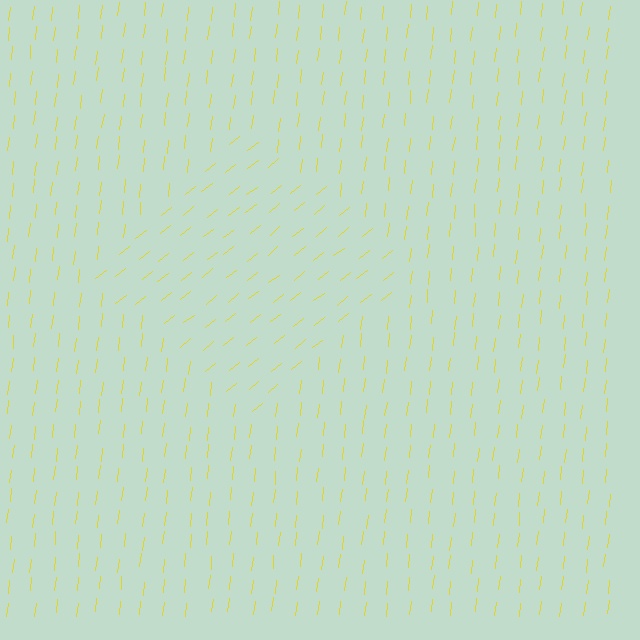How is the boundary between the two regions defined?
The boundary is defined purely by a change in line orientation (approximately 45 degrees difference). All lines are the same color and thickness.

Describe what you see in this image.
The image is filled with small yellow line segments. A diamond region in the image has lines oriented differently from the surrounding lines, creating a visible texture boundary.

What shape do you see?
I see a diamond.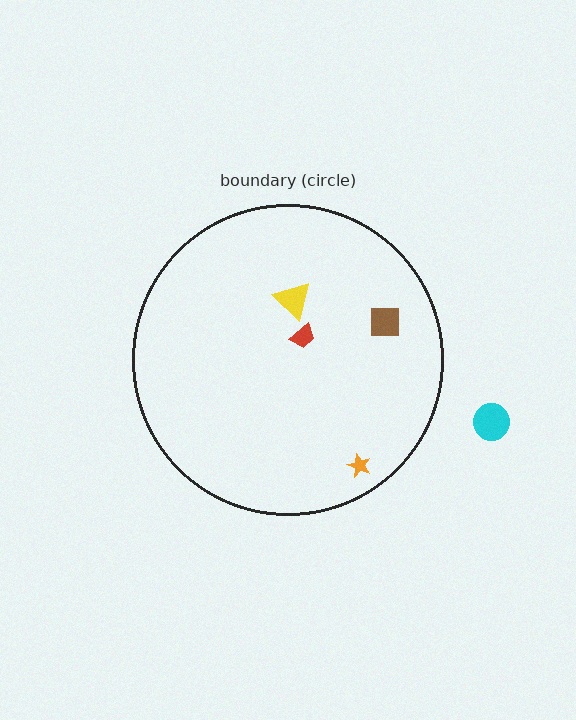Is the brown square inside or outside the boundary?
Inside.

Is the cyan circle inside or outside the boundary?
Outside.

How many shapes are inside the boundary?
4 inside, 1 outside.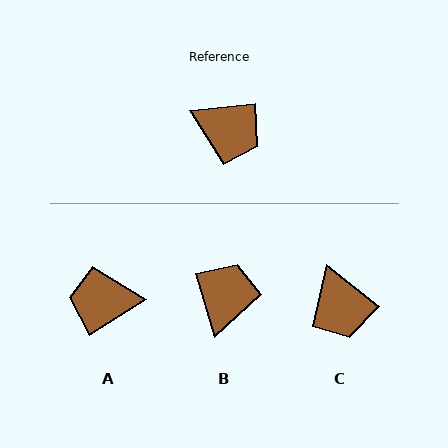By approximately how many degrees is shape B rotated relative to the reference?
Approximately 100 degrees counter-clockwise.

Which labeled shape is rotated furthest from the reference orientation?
A, about 154 degrees away.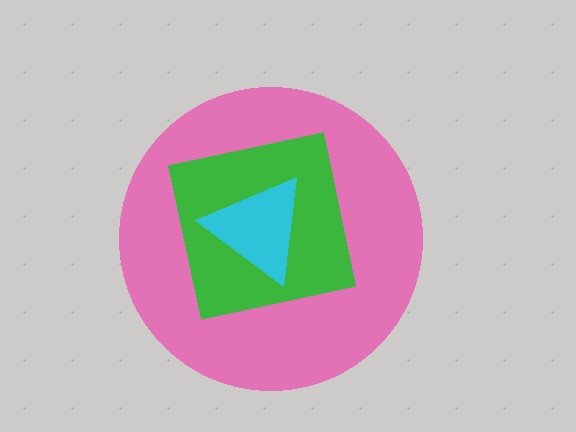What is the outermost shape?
The pink circle.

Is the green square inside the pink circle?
Yes.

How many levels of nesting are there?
3.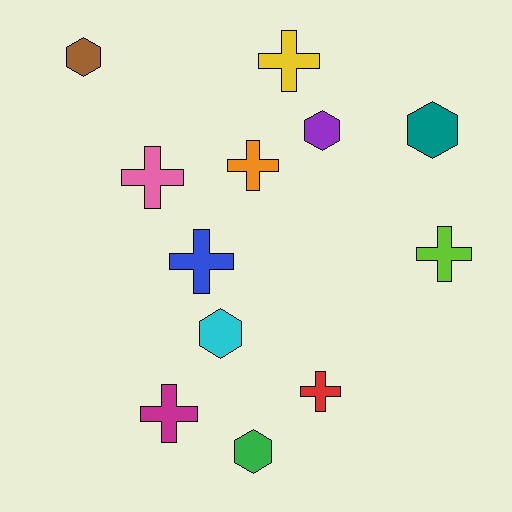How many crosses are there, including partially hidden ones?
There are 7 crosses.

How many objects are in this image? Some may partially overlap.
There are 12 objects.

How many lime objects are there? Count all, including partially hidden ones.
There is 1 lime object.